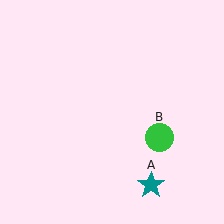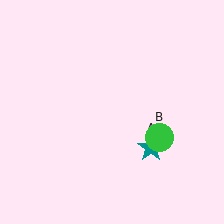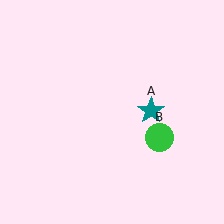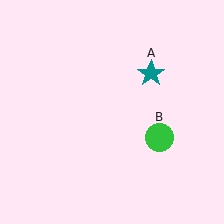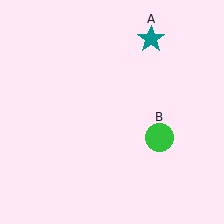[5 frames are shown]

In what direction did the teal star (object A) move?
The teal star (object A) moved up.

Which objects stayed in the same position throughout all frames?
Green circle (object B) remained stationary.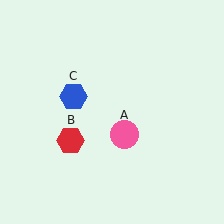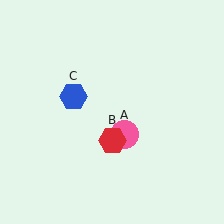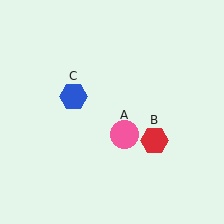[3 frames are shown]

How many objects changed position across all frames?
1 object changed position: red hexagon (object B).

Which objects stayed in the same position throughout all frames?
Pink circle (object A) and blue hexagon (object C) remained stationary.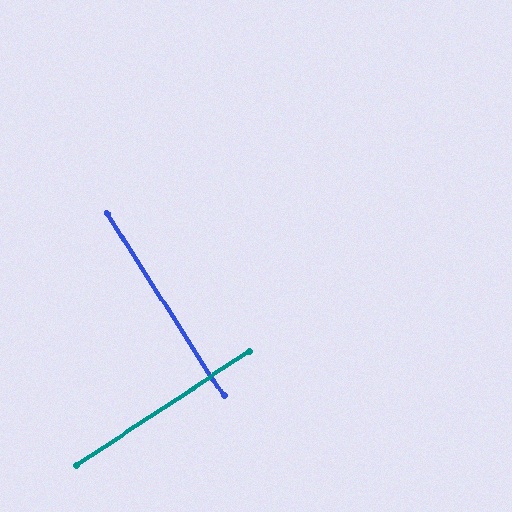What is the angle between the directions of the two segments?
Approximately 89 degrees.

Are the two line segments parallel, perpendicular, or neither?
Perpendicular — they meet at approximately 89°.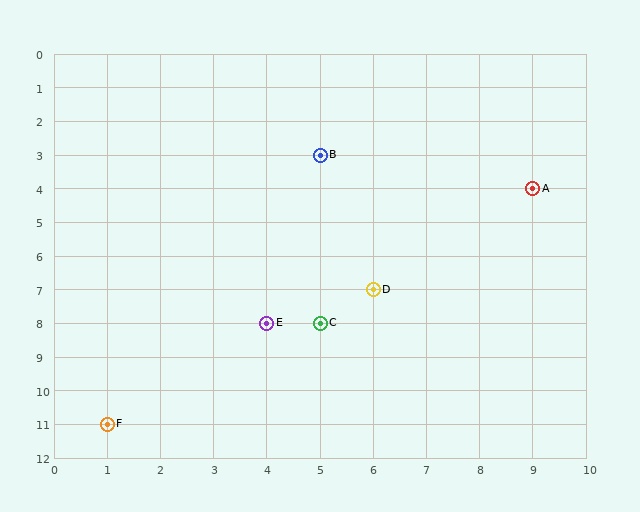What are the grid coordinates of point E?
Point E is at grid coordinates (4, 8).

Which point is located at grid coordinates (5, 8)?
Point C is at (5, 8).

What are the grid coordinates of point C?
Point C is at grid coordinates (5, 8).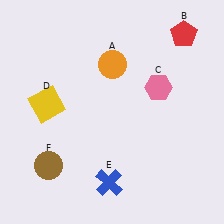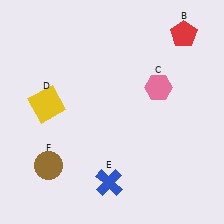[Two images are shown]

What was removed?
The orange circle (A) was removed in Image 2.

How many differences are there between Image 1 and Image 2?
There is 1 difference between the two images.